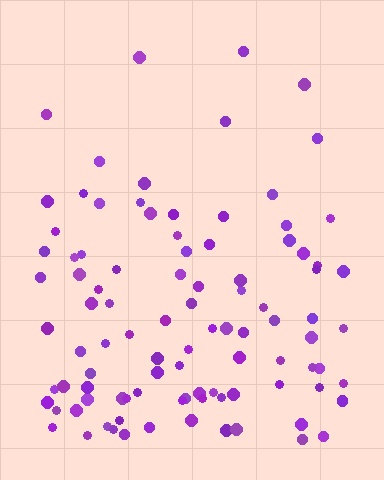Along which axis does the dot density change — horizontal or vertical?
Vertical.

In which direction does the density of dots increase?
From top to bottom, with the bottom side densest.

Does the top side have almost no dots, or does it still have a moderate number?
Still a moderate number, just noticeably fewer than the bottom.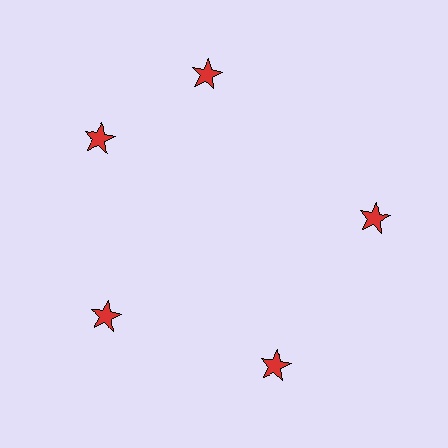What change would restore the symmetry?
The symmetry would be restored by rotating it back into even spacing with its neighbors so that all 5 stars sit at equal angles and equal distance from the center.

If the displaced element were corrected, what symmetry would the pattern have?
It would have 5-fold rotational symmetry — the pattern would map onto itself every 72 degrees.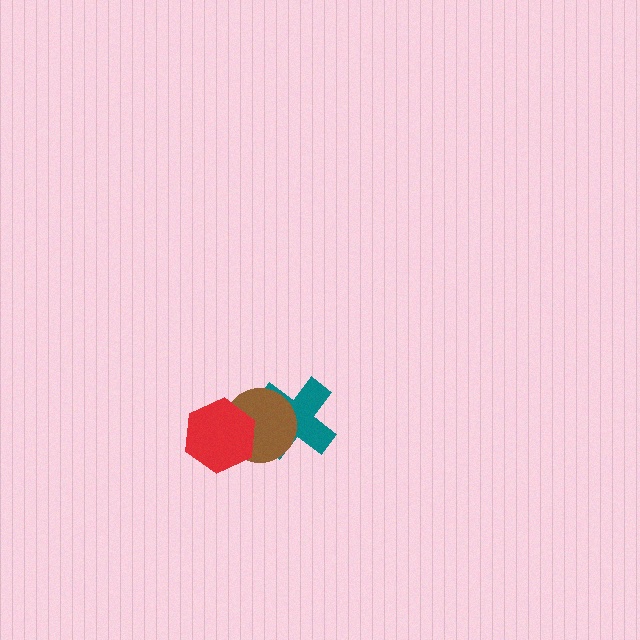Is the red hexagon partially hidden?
No, no other shape covers it.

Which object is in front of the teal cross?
The brown circle is in front of the teal cross.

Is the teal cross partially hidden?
Yes, it is partially covered by another shape.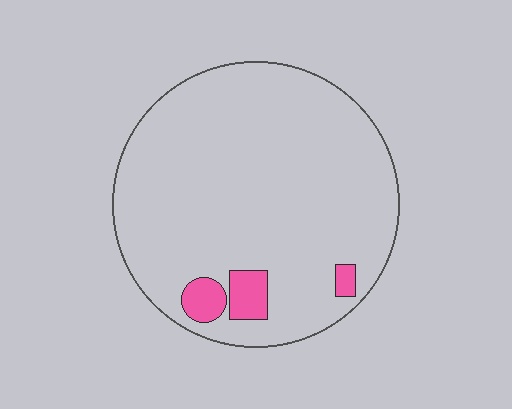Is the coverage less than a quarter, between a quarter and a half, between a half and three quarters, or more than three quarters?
Less than a quarter.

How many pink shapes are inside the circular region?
3.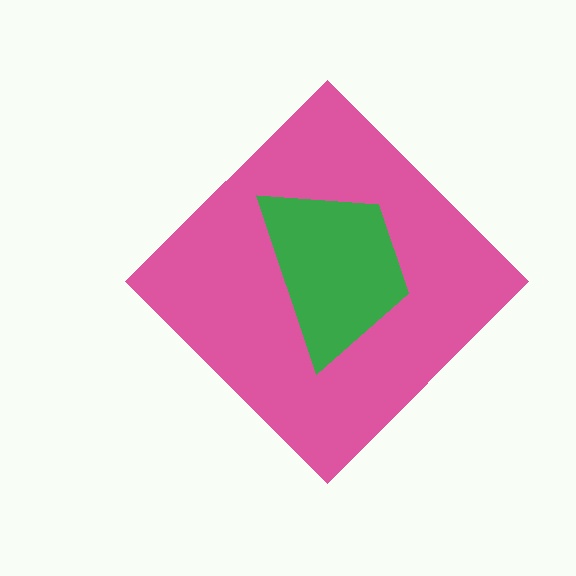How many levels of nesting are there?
2.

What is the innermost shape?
The green trapezoid.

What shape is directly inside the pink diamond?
The green trapezoid.